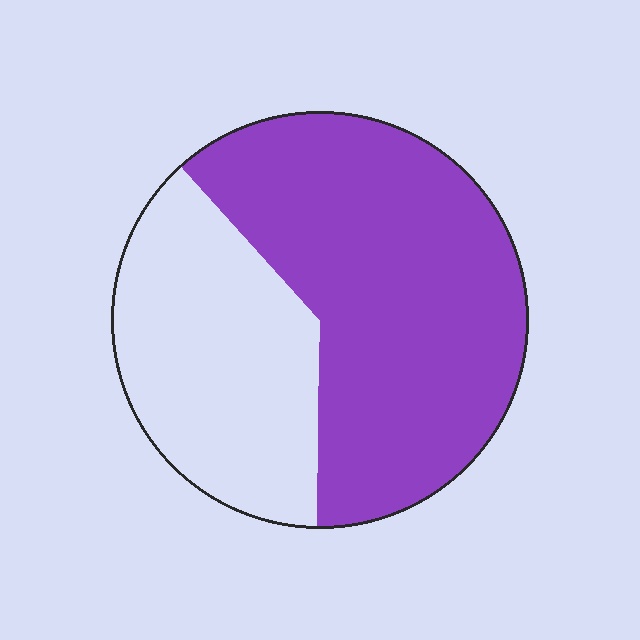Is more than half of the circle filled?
Yes.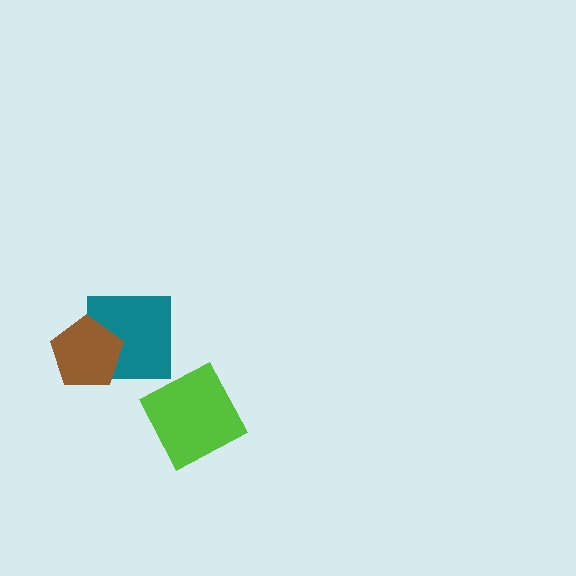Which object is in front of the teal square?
The brown pentagon is in front of the teal square.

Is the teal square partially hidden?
Yes, it is partially covered by another shape.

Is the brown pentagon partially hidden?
No, no other shape covers it.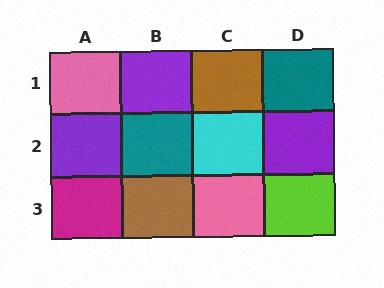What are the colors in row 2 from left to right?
Purple, teal, cyan, purple.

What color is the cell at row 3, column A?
Magenta.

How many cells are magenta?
1 cell is magenta.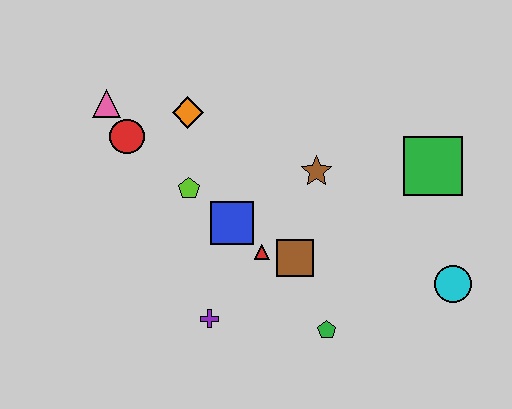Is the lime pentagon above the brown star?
No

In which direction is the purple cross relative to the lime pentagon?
The purple cross is below the lime pentagon.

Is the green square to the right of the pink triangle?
Yes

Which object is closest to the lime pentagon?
The blue square is closest to the lime pentagon.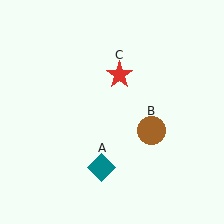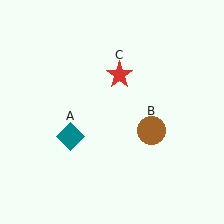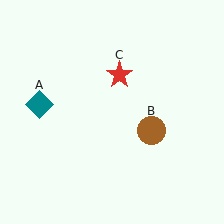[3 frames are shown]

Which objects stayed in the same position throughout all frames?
Brown circle (object B) and red star (object C) remained stationary.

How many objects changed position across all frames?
1 object changed position: teal diamond (object A).